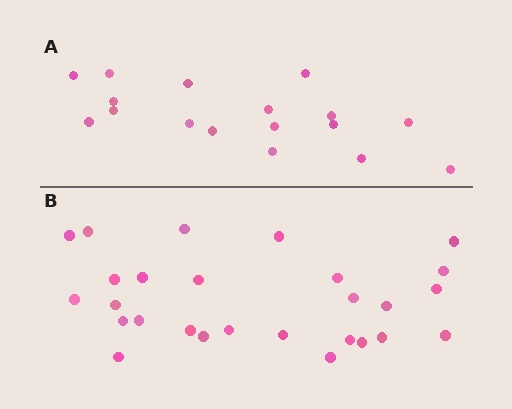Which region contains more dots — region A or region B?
Region B (the bottom region) has more dots.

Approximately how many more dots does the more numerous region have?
Region B has roughly 10 or so more dots than region A.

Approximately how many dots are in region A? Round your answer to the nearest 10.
About 20 dots. (The exact count is 17, which rounds to 20.)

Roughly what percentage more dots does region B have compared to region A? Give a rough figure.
About 60% more.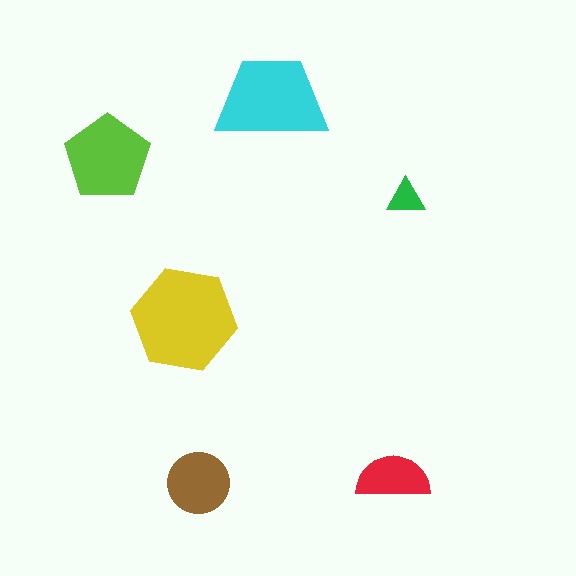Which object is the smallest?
The green triangle.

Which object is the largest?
The yellow hexagon.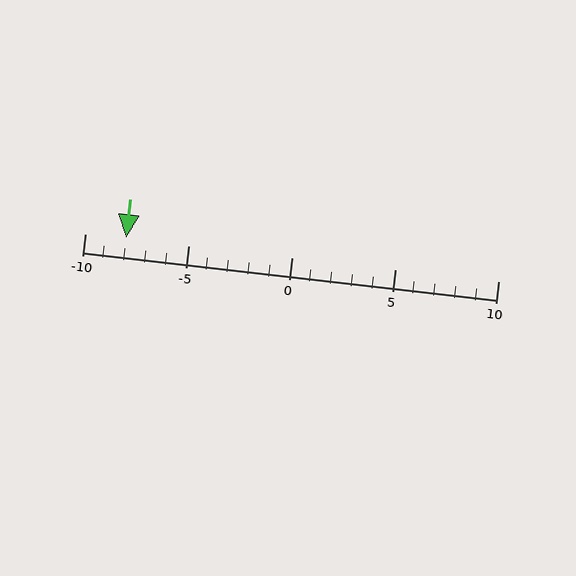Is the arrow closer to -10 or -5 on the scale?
The arrow is closer to -10.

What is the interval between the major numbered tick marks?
The major tick marks are spaced 5 units apart.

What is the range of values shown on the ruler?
The ruler shows values from -10 to 10.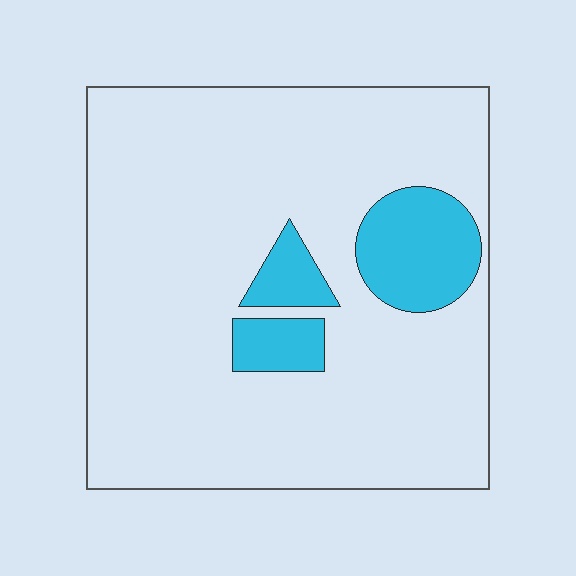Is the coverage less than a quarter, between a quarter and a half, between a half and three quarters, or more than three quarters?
Less than a quarter.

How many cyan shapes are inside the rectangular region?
3.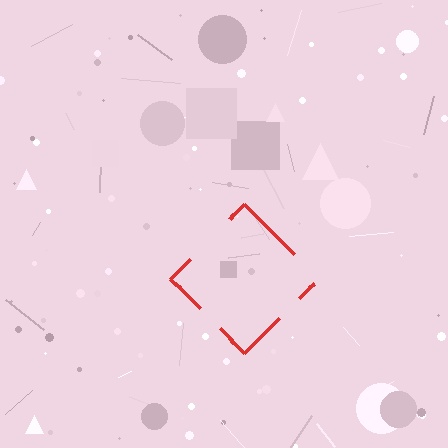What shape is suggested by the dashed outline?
The dashed outline suggests a diamond.